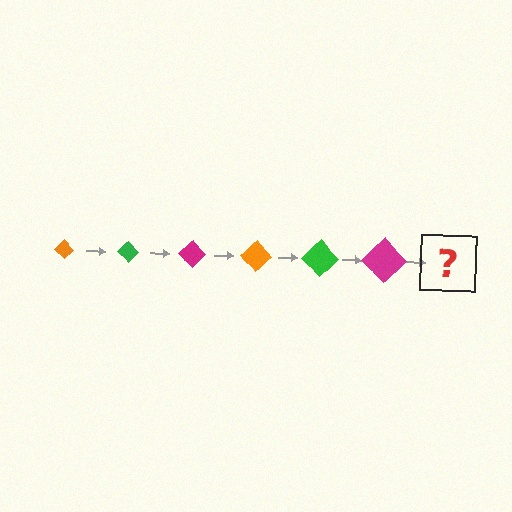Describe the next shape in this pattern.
It should be an orange diamond, larger than the previous one.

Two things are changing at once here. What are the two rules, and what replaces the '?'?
The two rules are that the diamond grows larger each step and the color cycles through orange, green, and magenta. The '?' should be an orange diamond, larger than the previous one.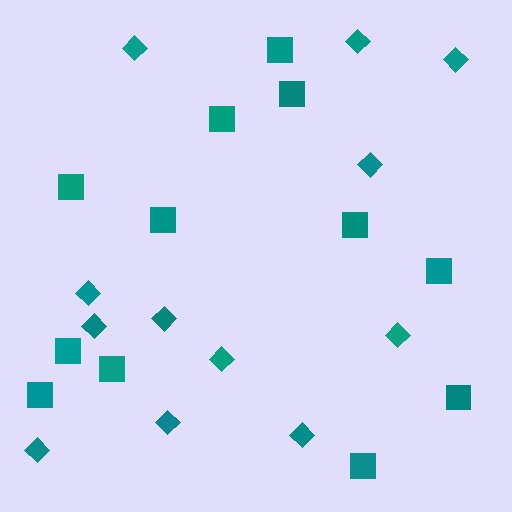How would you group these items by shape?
There are 2 groups: one group of squares (12) and one group of diamonds (12).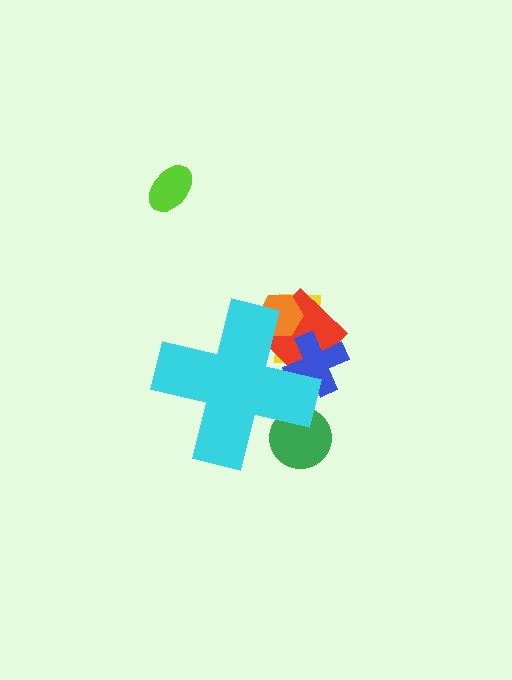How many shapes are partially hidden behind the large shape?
5 shapes are partially hidden.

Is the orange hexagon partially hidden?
Yes, the orange hexagon is partially hidden behind the cyan cross.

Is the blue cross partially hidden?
Yes, the blue cross is partially hidden behind the cyan cross.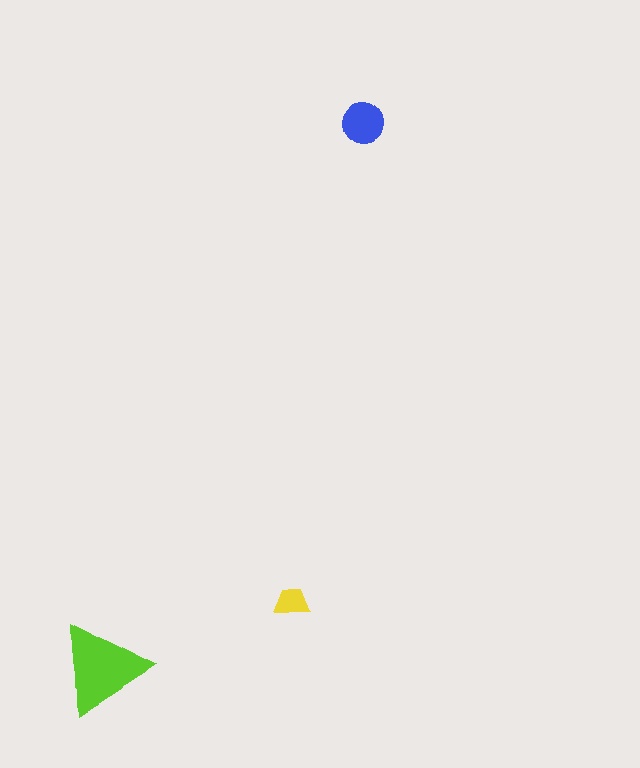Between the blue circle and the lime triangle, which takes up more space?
The lime triangle.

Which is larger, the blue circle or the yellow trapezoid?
The blue circle.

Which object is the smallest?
The yellow trapezoid.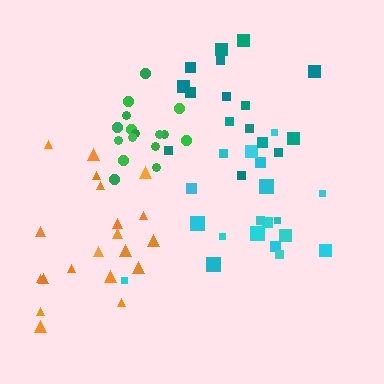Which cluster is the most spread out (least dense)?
Orange.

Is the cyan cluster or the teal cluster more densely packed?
Cyan.